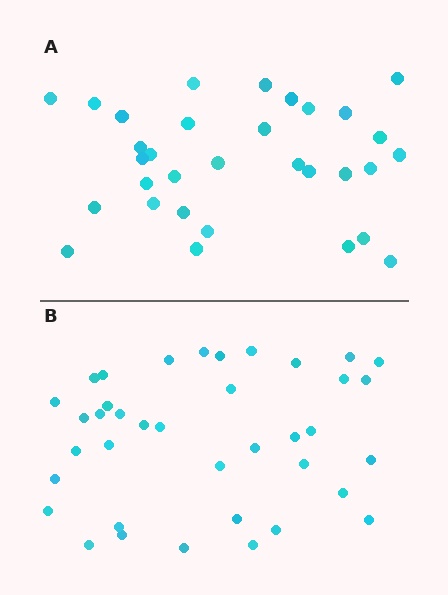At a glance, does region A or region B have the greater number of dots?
Region B (the bottom region) has more dots.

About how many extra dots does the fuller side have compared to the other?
Region B has about 6 more dots than region A.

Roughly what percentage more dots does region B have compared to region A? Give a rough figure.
About 20% more.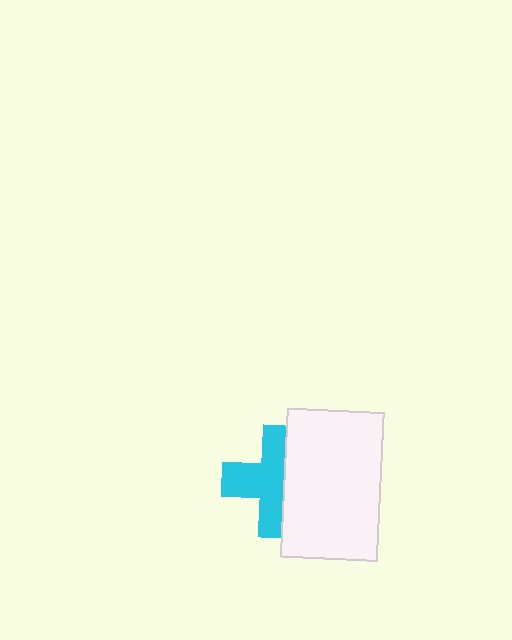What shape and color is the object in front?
The object in front is a white rectangle.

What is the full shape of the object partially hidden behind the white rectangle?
The partially hidden object is a cyan cross.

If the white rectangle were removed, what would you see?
You would see the complete cyan cross.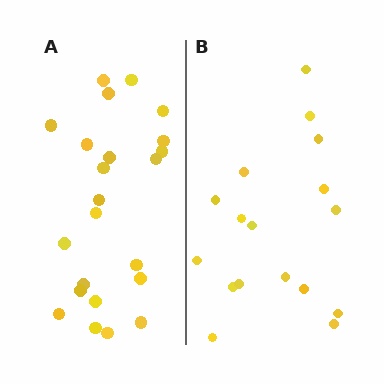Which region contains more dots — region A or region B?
Region A (the left region) has more dots.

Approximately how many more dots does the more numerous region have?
Region A has about 6 more dots than region B.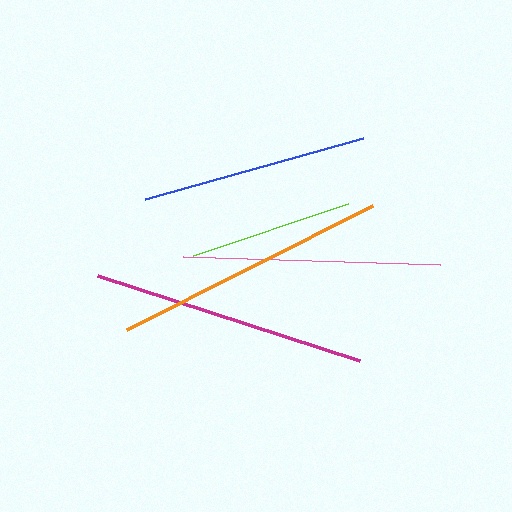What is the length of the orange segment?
The orange segment is approximately 276 pixels long.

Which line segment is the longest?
The orange line is the longest at approximately 276 pixels.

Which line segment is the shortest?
The lime line is the shortest at approximately 163 pixels.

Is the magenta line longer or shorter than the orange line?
The orange line is longer than the magenta line.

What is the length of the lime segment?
The lime segment is approximately 163 pixels long.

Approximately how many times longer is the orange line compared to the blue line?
The orange line is approximately 1.2 times the length of the blue line.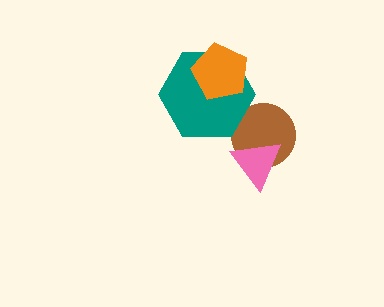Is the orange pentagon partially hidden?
No, no other shape covers it.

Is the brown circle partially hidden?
Yes, it is partially covered by another shape.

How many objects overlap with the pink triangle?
1 object overlaps with the pink triangle.